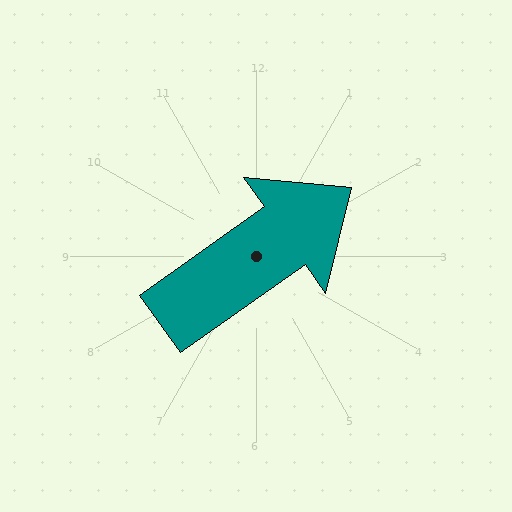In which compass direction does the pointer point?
Northeast.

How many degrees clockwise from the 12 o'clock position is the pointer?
Approximately 55 degrees.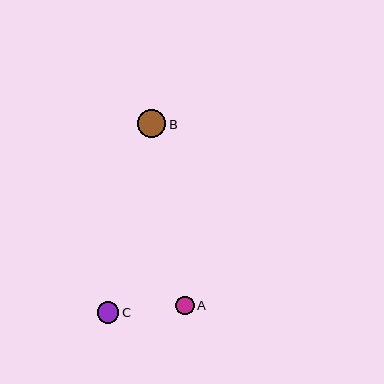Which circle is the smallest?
Circle A is the smallest with a size of approximately 18 pixels.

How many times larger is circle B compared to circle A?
Circle B is approximately 1.5 times the size of circle A.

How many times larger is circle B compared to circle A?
Circle B is approximately 1.5 times the size of circle A.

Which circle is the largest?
Circle B is the largest with a size of approximately 28 pixels.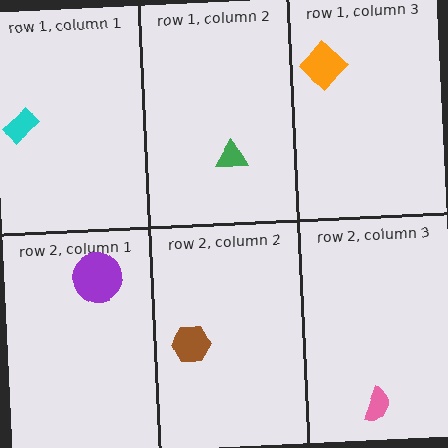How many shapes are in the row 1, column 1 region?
1.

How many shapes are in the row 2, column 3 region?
1.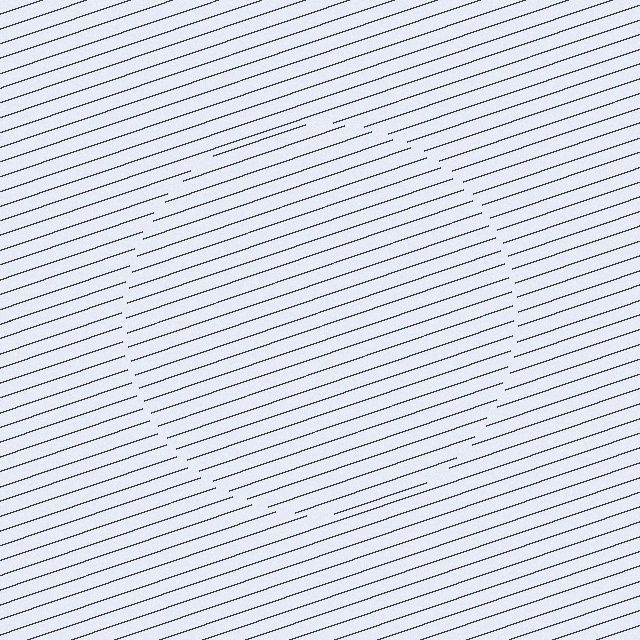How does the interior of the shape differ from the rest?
The interior of the shape contains the same grating, shifted by half a period — the contour is defined by the phase discontinuity where line-ends from the inner and outer gratings abut.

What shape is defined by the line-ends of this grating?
An illusory circle. The interior of the shape contains the same grating, shifted by half a period — the contour is defined by the phase discontinuity where line-ends from the inner and outer gratings abut.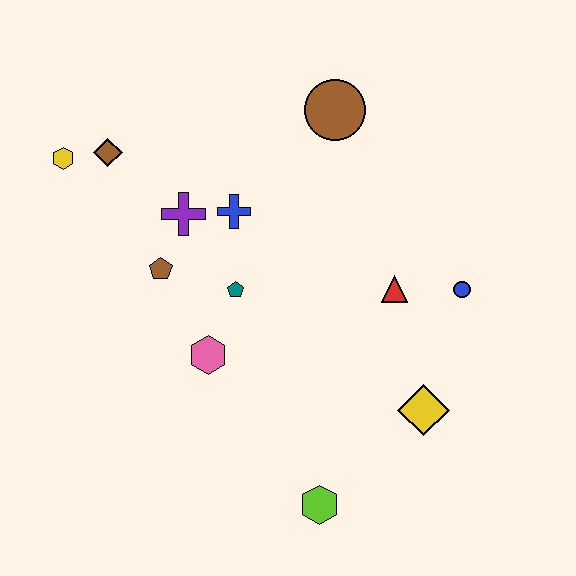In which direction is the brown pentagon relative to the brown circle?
The brown pentagon is to the left of the brown circle.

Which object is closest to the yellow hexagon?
The brown diamond is closest to the yellow hexagon.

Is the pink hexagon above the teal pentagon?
No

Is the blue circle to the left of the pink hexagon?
No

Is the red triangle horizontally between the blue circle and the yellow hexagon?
Yes